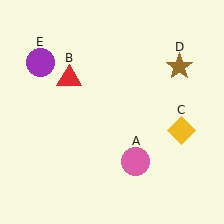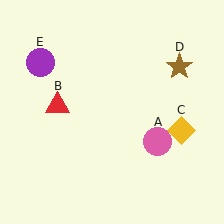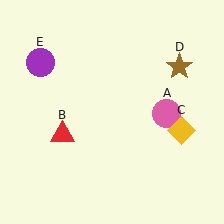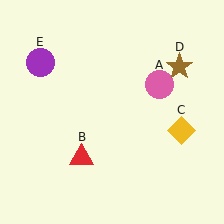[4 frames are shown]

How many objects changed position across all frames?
2 objects changed position: pink circle (object A), red triangle (object B).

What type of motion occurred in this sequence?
The pink circle (object A), red triangle (object B) rotated counterclockwise around the center of the scene.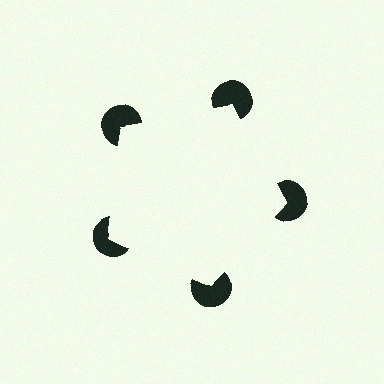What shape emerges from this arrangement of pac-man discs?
An illusory pentagon — its edges are inferred from the aligned wedge cuts in the pac-man discs, not physically drawn.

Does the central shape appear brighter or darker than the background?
It typically appears slightly brighter than the background, even though no actual brightness change is drawn.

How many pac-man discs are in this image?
There are 5 — one at each vertex of the illusory pentagon.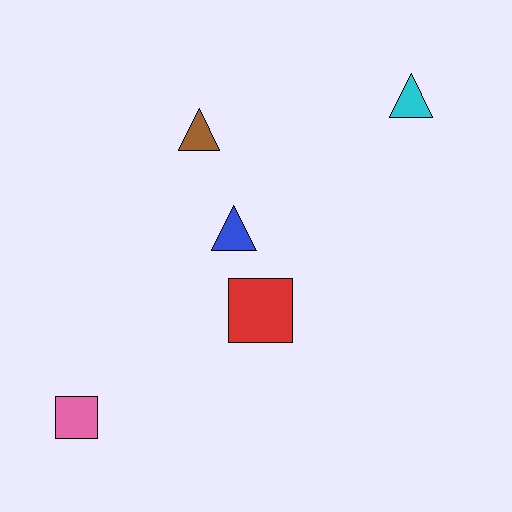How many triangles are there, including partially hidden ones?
There are 3 triangles.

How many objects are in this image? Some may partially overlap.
There are 5 objects.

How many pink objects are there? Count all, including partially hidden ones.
There is 1 pink object.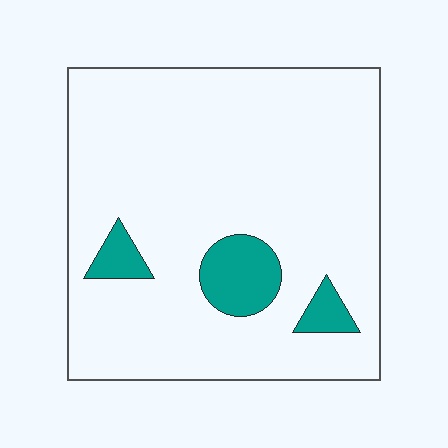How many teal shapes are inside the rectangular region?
3.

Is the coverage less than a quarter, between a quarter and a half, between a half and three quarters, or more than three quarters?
Less than a quarter.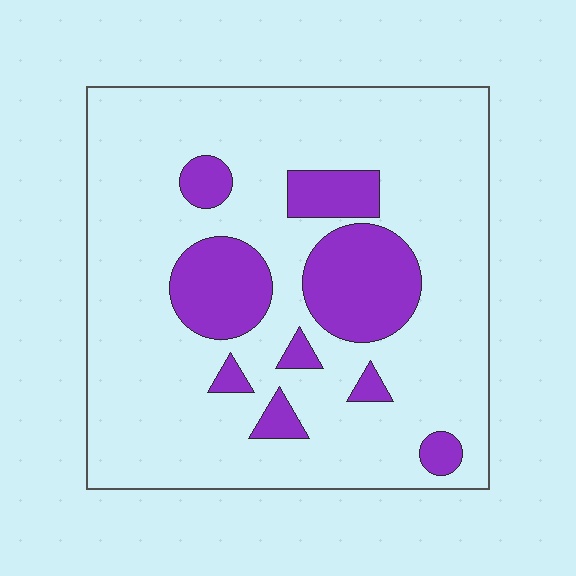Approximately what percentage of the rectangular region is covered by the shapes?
Approximately 20%.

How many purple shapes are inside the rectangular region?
9.